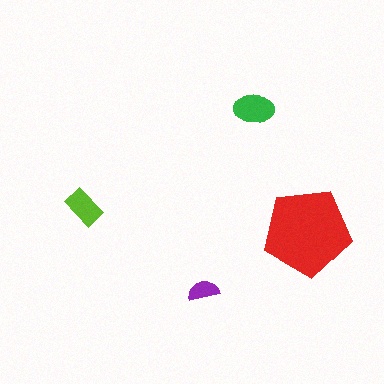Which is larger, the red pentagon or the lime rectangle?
The red pentagon.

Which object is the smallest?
The purple semicircle.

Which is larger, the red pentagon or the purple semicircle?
The red pentagon.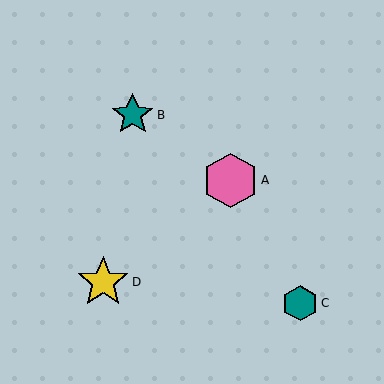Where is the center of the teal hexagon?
The center of the teal hexagon is at (300, 303).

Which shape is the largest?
The pink hexagon (labeled A) is the largest.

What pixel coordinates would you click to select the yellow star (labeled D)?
Click at (103, 282) to select the yellow star D.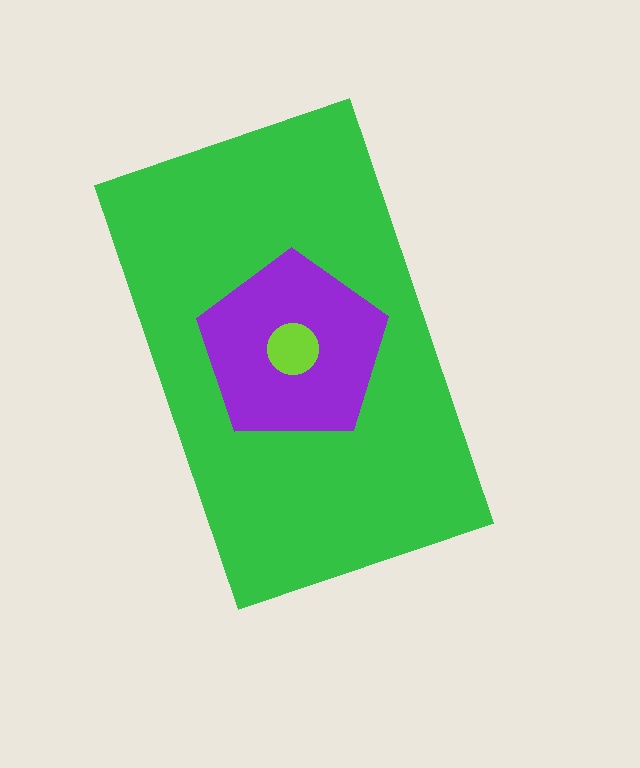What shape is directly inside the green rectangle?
The purple pentagon.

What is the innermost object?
The lime circle.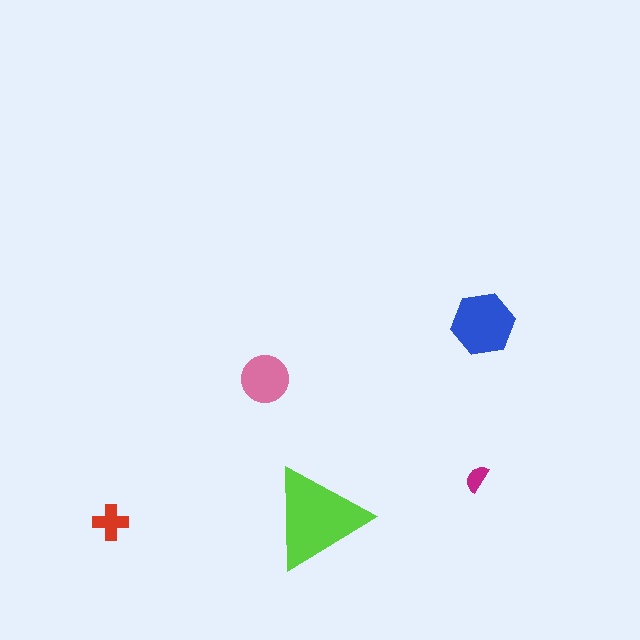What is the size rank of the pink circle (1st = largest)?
3rd.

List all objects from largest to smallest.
The lime triangle, the blue hexagon, the pink circle, the red cross, the magenta semicircle.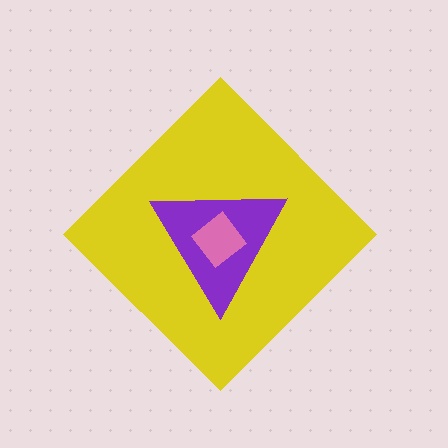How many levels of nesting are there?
3.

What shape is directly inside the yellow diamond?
The purple triangle.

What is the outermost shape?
The yellow diamond.